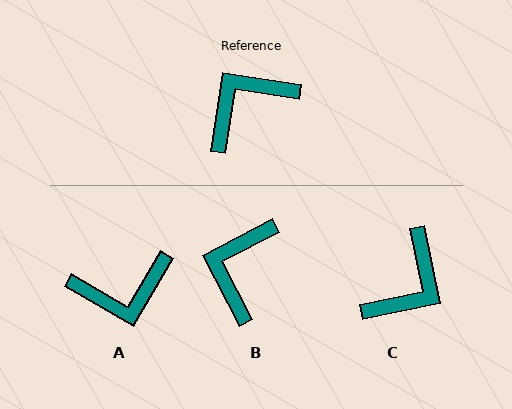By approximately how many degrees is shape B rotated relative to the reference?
Approximately 36 degrees counter-clockwise.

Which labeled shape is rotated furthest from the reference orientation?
C, about 159 degrees away.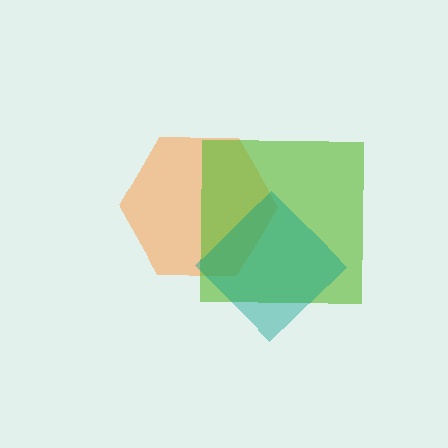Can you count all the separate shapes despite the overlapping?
Yes, there are 3 separate shapes.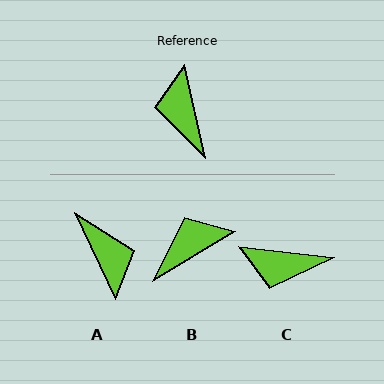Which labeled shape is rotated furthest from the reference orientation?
A, about 167 degrees away.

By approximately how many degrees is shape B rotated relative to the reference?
Approximately 72 degrees clockwise.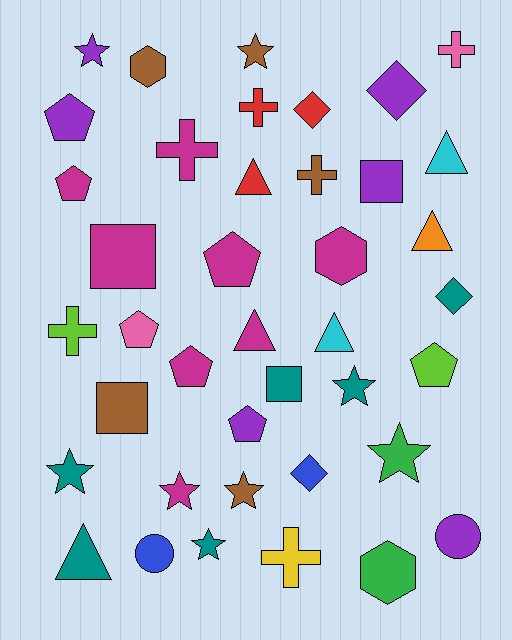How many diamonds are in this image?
There are 4 diamonds.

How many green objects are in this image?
There are 2 green objects.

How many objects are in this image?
There are 40 objects.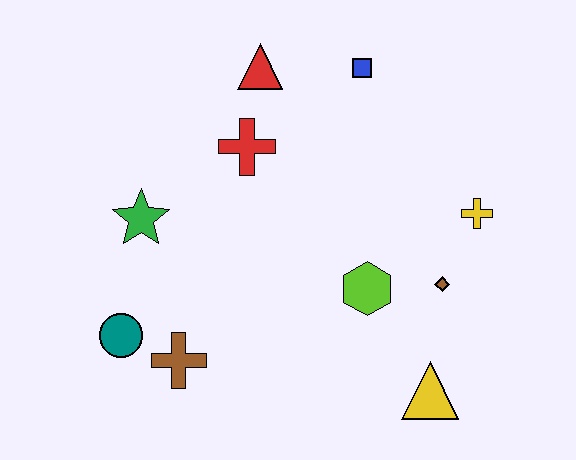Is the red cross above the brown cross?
Yes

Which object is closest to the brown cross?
The teal circle is closest to the brown cross.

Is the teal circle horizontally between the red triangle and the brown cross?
No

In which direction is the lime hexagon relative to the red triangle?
The lime hexagon is below the red triangle.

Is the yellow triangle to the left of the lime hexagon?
No